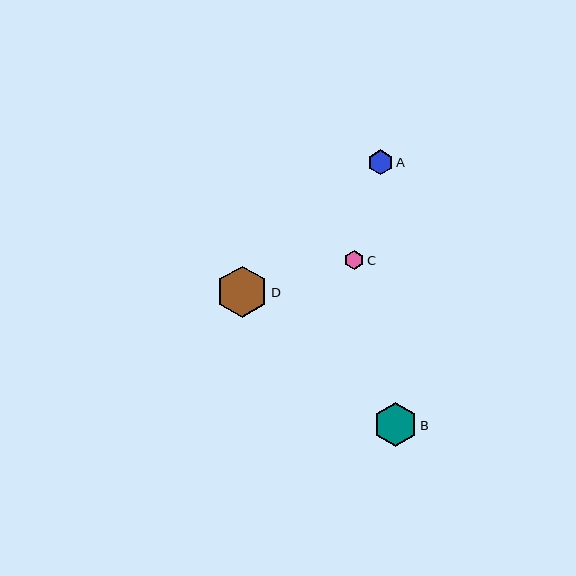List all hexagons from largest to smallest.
From largest to smallest: D, B, A, C.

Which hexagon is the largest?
Hexagon D is the largest with a size of approximately 51 pixels.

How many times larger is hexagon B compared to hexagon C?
Hexagon B is approximately 2.3 times the size of hexagon C.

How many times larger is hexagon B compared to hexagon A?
Hexagon B is approximately 1.7 times the size of hexagon A.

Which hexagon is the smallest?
Hexagon C is the smallest with a size of approximately 19 pixels.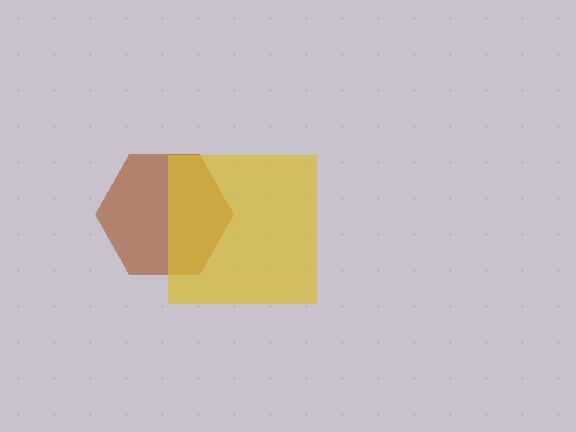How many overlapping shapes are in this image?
There are 2 overlapping shapes in the image.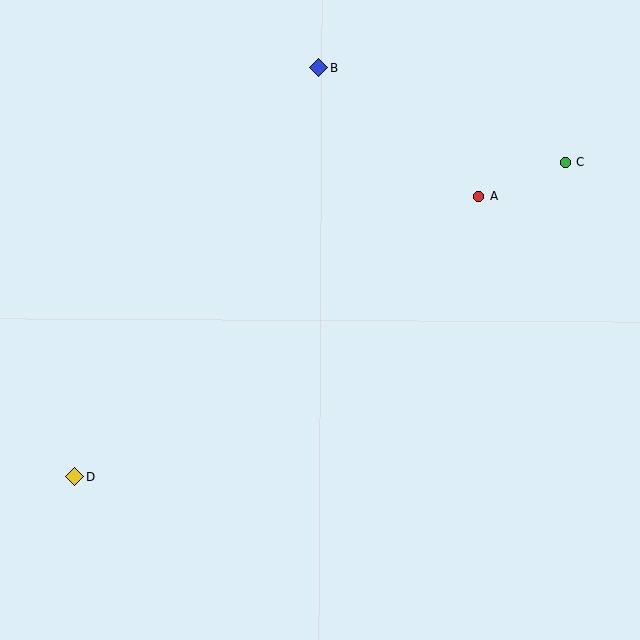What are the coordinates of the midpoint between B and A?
The midpoint between B and A is at (399, 132).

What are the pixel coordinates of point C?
Point C is at (565, 163).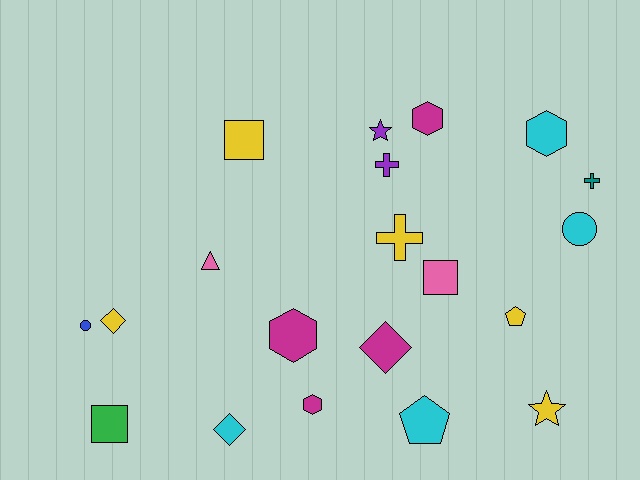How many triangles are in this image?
There is 1 triangle.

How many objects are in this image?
There are 20 objects.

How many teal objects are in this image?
There is 1 teal object.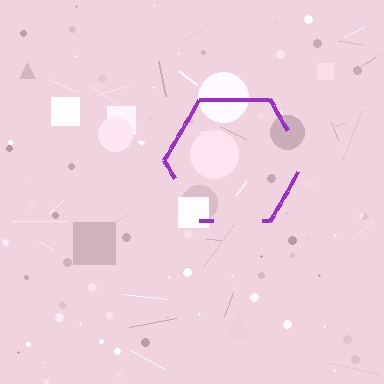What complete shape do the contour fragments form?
The contour fragments form a hexagon.